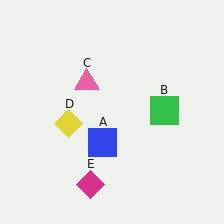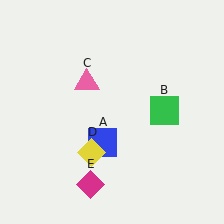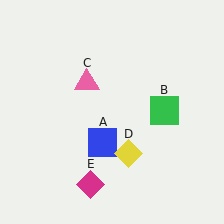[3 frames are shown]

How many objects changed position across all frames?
1 object changed position: yellow diamond (object D).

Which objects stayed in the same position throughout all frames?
Blue square (object A) and green square (object B) and pink triangle (object C) and magenta diamond (object E) remained stationary.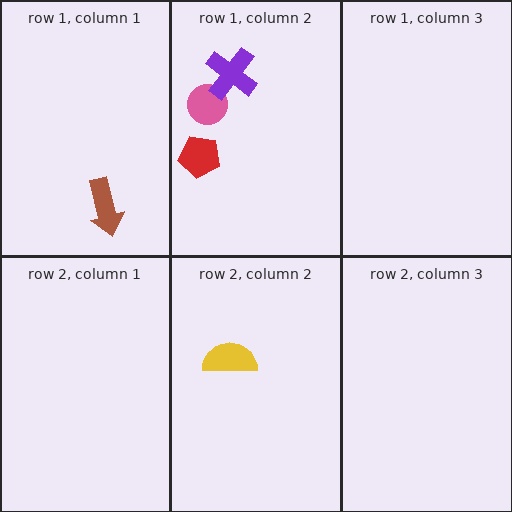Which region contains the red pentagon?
The row 1, column 2 region.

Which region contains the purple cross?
The row 1, column 2 region.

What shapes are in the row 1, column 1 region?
The brown arrow.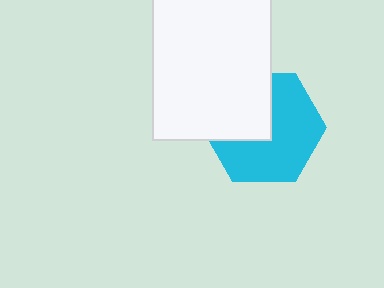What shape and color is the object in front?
The object in front is a white rectangle.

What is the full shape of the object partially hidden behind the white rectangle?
The partially hidden object is a cyan hexagon.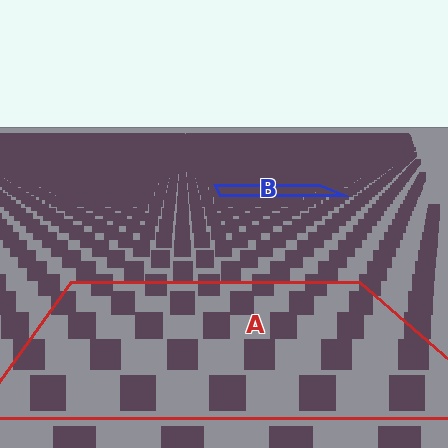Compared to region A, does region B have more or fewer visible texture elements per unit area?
Region B has more texture elements per unit area — they are packed more densely because it is farther away.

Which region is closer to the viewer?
Region A is closer. The texture elements there are larger and more spread out.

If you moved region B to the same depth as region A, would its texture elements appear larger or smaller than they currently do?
They would appear larger. At a closer depth, the same texture elements are projected at a bigger on-screen size.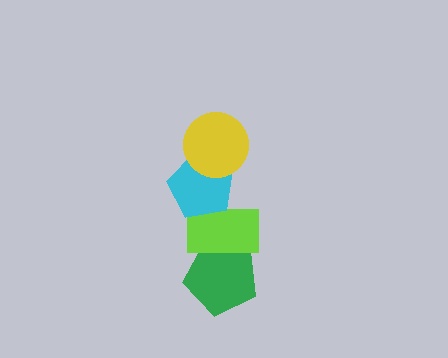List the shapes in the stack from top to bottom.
From top to bottom: the yellow circle, the cyan pentagon, the lime rectangle, the green pentagon.